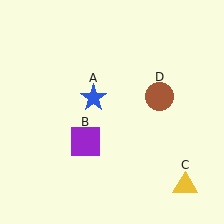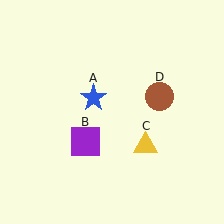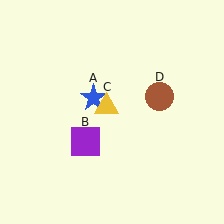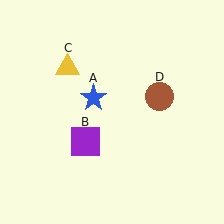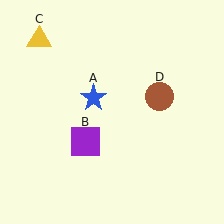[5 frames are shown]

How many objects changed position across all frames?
1 object changed position: yellow triangle (object C).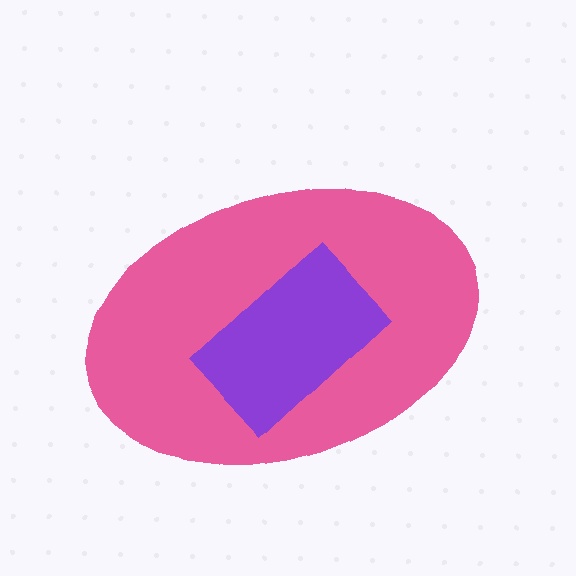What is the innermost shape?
The purple rectangle.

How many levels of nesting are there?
2.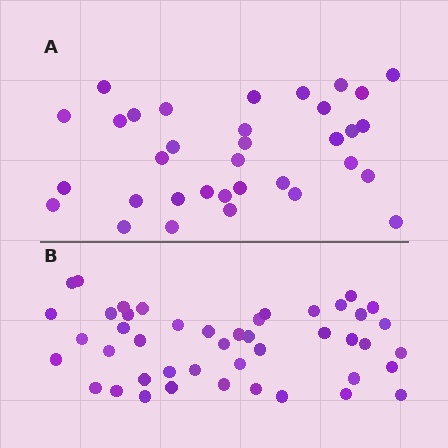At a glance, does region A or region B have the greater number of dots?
Region B (the bottom region) has more dots.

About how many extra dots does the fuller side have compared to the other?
Region B has roughly 12 or so more dots than region A.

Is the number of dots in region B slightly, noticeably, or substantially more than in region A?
Region B has noticeably more, but not dramatically so. The ratio is roughly 1.3 to 1.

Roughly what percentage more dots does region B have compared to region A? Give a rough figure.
About 30% more.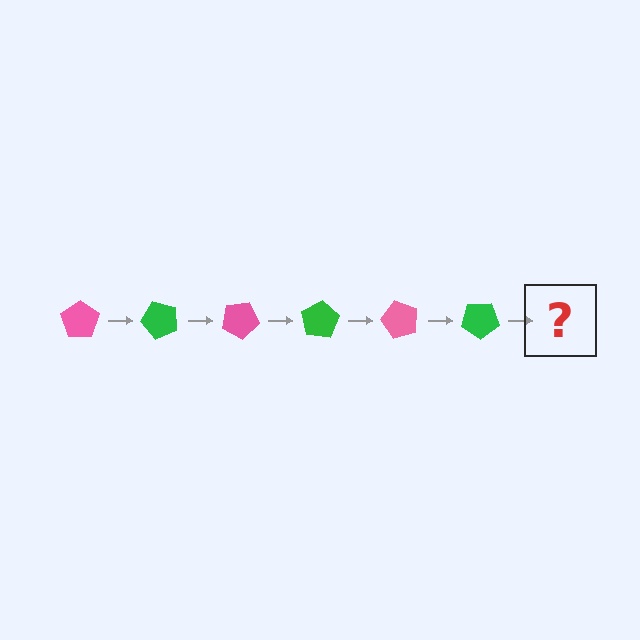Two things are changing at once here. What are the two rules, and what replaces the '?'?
The two rules are that it rotates 50 degrees each step and the color cycles through pink and green. The '?' should be a pink pentagon, rotated 300 degrees from the start.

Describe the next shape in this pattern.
It should be a pink pentagon, rotated 300 degrees from the start.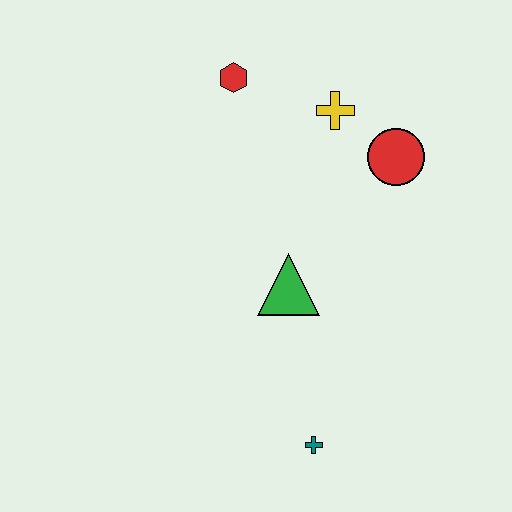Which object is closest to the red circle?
The yellow cross is closest to the red circle.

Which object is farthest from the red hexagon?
The teal cross is farthest from the red hexagon.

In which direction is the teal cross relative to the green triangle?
The teal cross is below the green triangle.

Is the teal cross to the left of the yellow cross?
Yes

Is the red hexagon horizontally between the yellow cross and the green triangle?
No